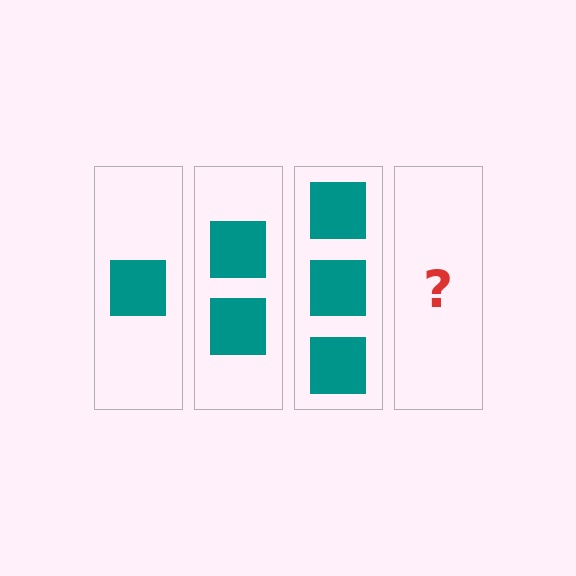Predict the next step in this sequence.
The next step is 4 squares.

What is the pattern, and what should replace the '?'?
The pattern is that each step adds one more square. The '?' should be 4 squares.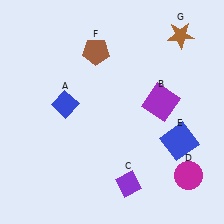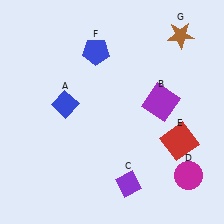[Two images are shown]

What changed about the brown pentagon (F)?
In Image 1, F is brown. In Image 2, it changed to blue.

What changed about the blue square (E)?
In Image 1, E is blue. In Image 2, it changed to red.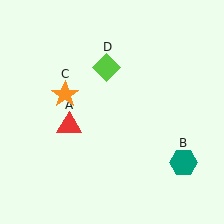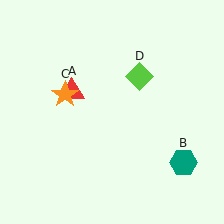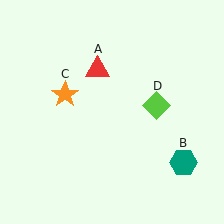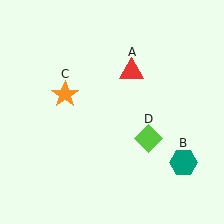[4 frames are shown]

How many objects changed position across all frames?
2 objects changed position: red triangle (object A), lime diamond (object D).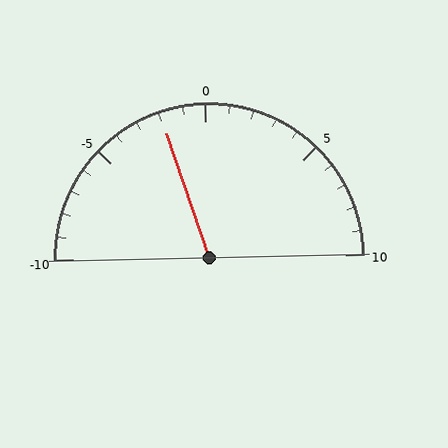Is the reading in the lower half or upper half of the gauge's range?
The reading is in the lower half of the range (-10 to 10).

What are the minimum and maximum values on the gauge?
The gauge ranges from -10 to 10.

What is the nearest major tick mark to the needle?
The nearest major tick mark is 0.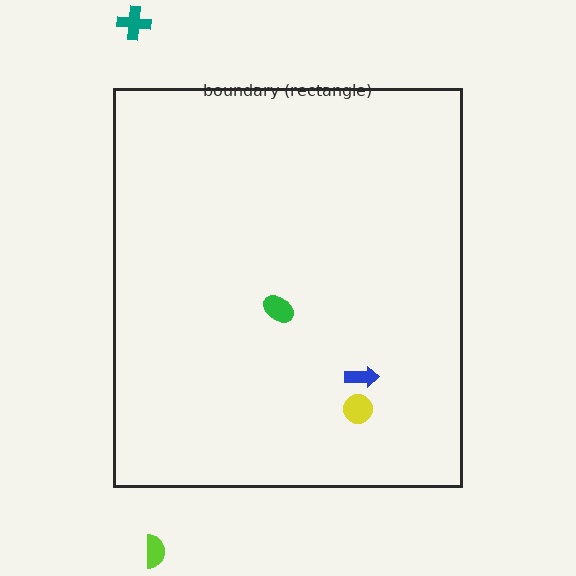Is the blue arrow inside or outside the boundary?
Inside.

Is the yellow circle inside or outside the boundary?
Inside.